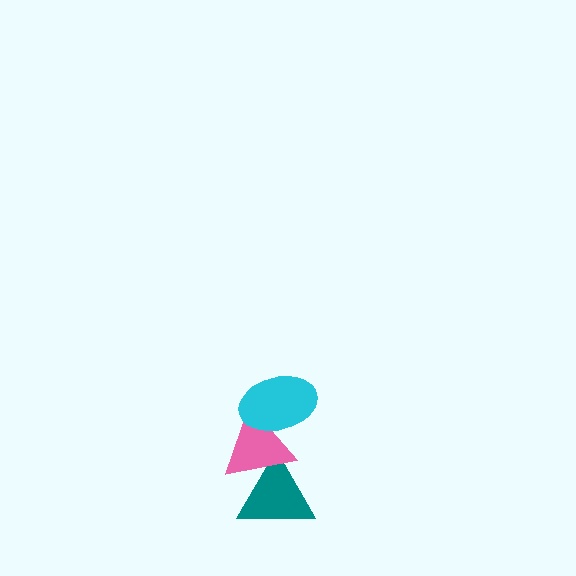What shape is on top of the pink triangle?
The cyan ellipse is on top of the pink triangle.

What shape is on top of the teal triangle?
The pink triangle is on top of the teal triangle.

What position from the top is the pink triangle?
The pink triangle is 2nd from the top.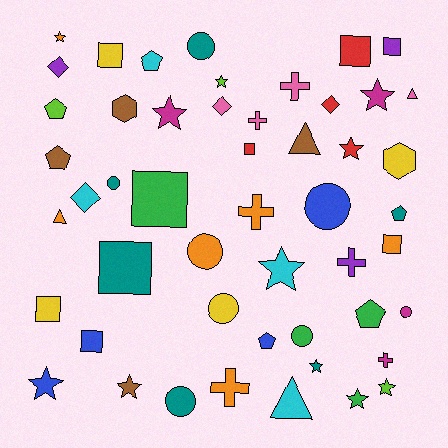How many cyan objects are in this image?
There are 4 cyan objects.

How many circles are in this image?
There are 8 circles.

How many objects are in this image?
There are 50 objects.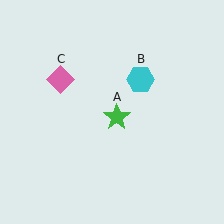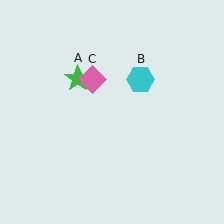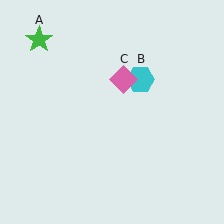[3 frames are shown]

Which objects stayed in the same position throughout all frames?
Cyan hexagon (object B) remained stationary.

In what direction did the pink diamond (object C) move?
The pink diamond (object C) moved right.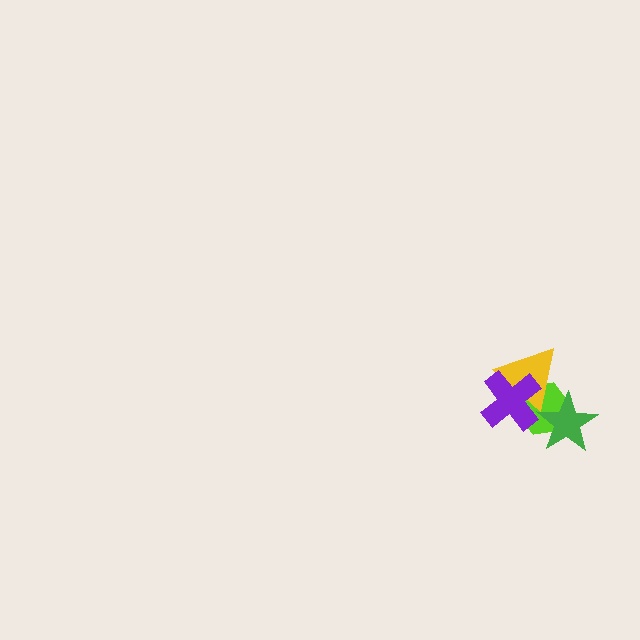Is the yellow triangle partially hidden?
Yes, it is partially covered by another shape.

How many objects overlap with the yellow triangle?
3 objects overlap with the yellow triangle.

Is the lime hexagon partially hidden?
Yes, it is partially covered by another shape.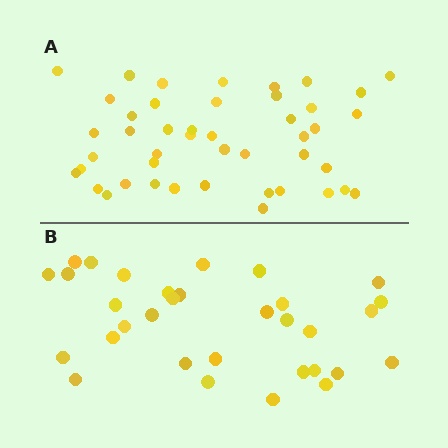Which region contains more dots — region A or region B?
Region A (the top region) has more dots.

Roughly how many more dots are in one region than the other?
Region A has approximately 15 more dots than region B.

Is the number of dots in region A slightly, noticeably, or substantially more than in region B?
Region A has noticeably more, but not dramatically so. The ratio is roughly 1.4 to 1.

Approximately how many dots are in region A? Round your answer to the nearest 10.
About 40 dots. (The exact count is 45, which rounds to 40.)